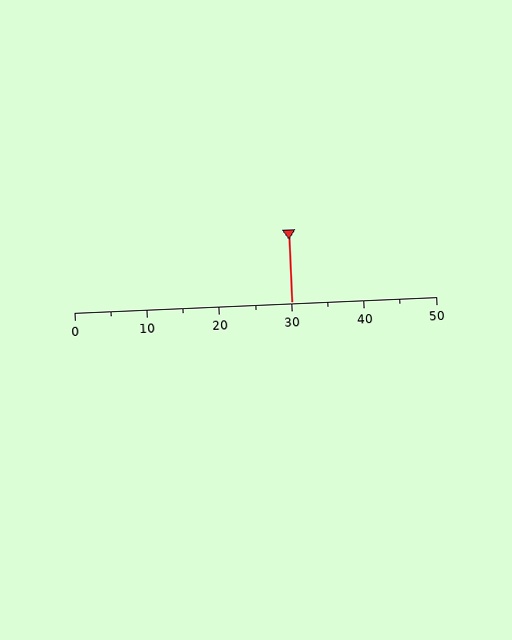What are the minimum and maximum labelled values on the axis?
The axis runs from 0 to 50.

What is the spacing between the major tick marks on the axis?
The major ticks are spaced 10 apart.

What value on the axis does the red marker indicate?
The marker indicates approximately 30.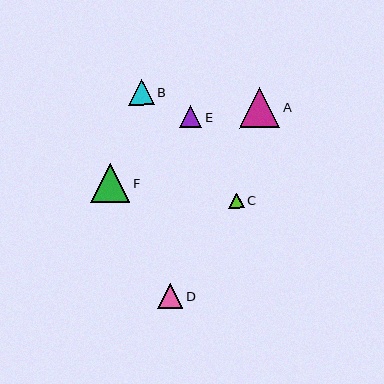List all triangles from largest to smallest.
From largest to smallest: A, F, B, D, E, C.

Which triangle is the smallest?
Triangle C is the smallest with a size of approximately 16 pixels.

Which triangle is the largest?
Triangle A is the largest with a size of approximately 40 pixels.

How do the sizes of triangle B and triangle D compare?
Triangle B and triangle D are approximately the same size.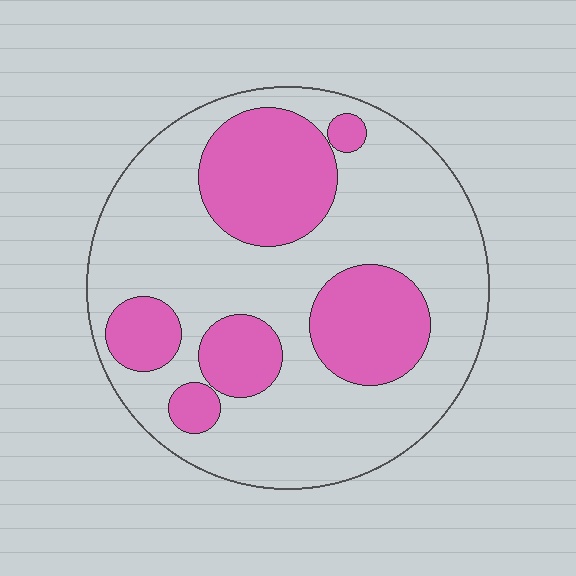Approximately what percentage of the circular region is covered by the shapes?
Approximately 30%.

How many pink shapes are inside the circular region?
6.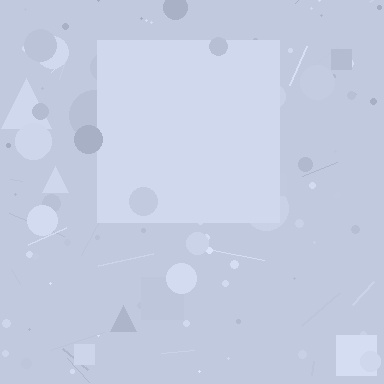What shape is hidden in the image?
A square is hidden in the image.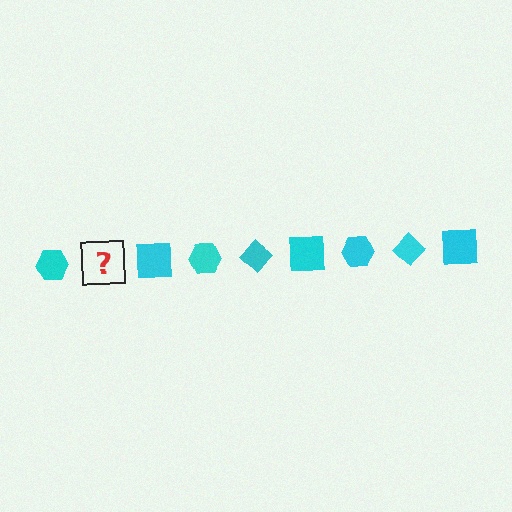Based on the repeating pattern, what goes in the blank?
The blank should be a cyan diamond.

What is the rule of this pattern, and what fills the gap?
The rule is that the pattern cycles through hexagon, diamond, square shapes in cyan. The gap should be filled with a cyan diamond.